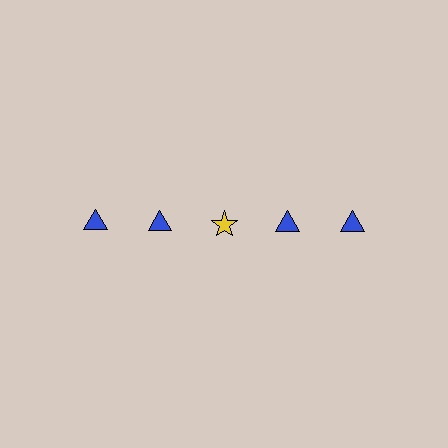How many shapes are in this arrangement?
There are 5 shapes arranged in a grid pattern.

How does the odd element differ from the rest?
It differs in both color (yellow instead of blue) and shape (star instead of triangle).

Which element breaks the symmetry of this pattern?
The yellow star in the top row, center column breaks the symmetry. All other shapes are blue triangles.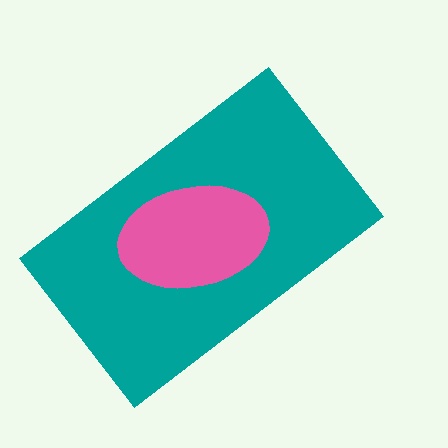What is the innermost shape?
The pink ellipse.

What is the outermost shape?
The teal rectangle.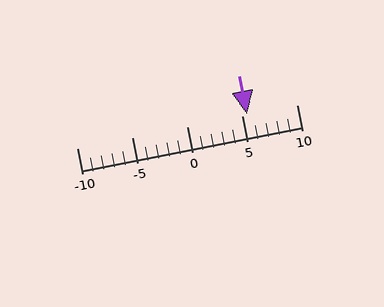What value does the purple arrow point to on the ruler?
The purple arrow points to approximately 6.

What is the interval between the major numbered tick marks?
The major tick marks are spaced 5 units apart.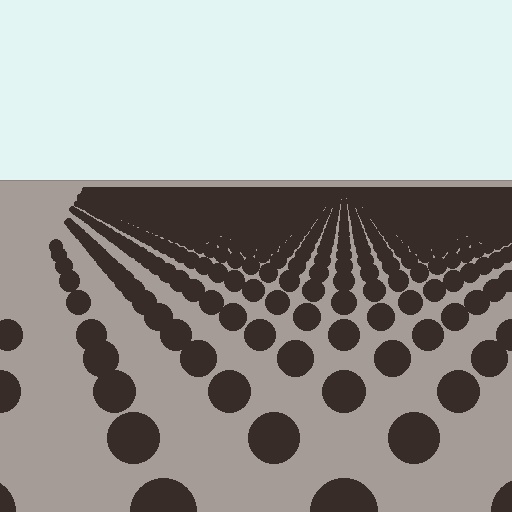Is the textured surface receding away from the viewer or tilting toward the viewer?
The surface is receding away from the viewer. Texture elements get smaller and denser toward the top.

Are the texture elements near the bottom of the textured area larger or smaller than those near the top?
Larger. Near the bottom, elements are closer to the viewer and appear at a bigger on-screen size.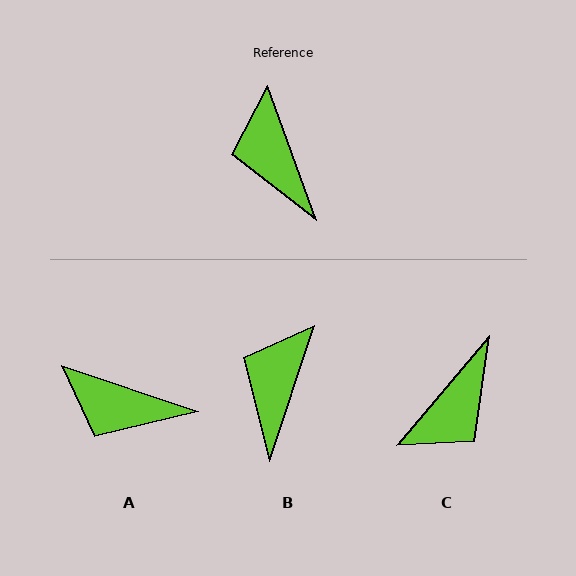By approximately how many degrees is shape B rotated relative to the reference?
Approximately 38 degrees clockwise.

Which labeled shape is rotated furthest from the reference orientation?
C, about 120 degrees away.